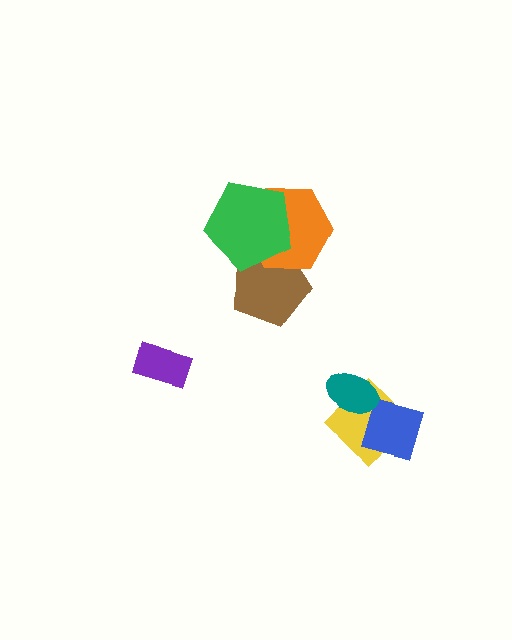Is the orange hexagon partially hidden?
Yes, it is partially covered by another shape.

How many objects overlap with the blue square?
1 object overlaps with the blue square.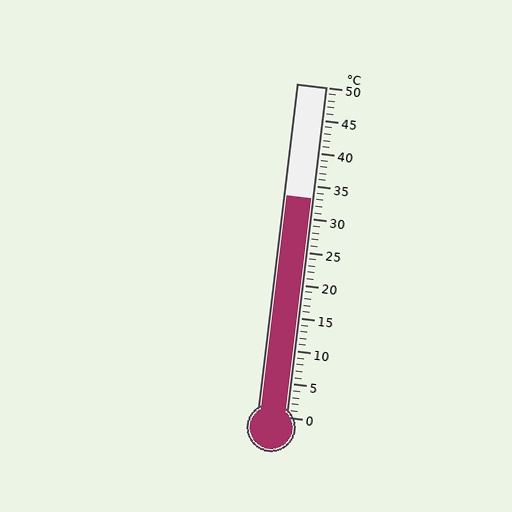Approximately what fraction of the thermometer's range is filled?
The thermometer is filled to approximately 65% of its range.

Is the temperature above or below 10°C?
The temperature is above 10°C.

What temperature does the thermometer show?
The thermometer shows approximately 33°C.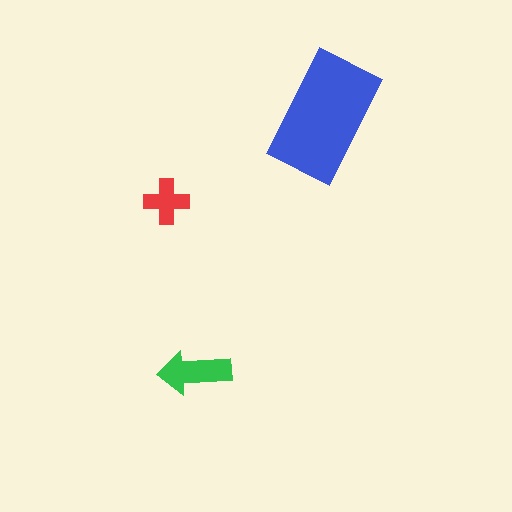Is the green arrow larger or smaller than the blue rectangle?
Smaller.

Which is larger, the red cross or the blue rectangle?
The blue rectangle.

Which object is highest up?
The blue rectangle is topmost.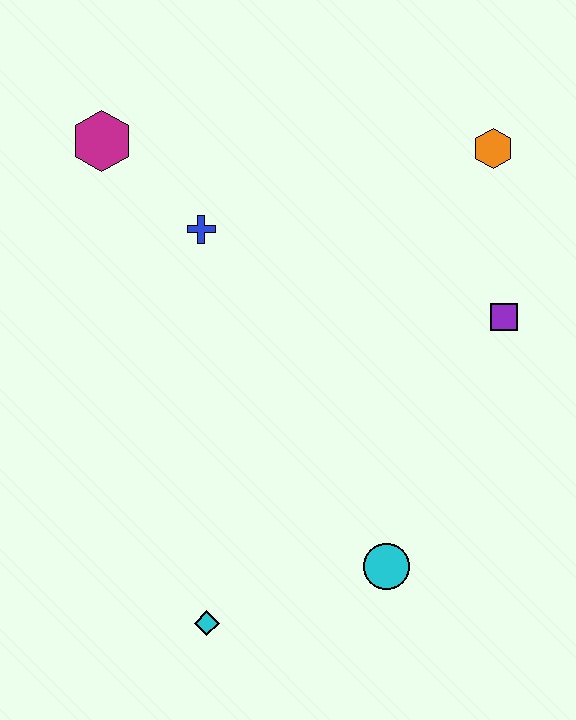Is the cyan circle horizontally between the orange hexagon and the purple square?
No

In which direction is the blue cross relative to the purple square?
The blue cross is to the left of the purple square.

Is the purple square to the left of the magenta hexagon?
No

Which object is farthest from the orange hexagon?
The cyan diamond is farthest from the orange hexagon.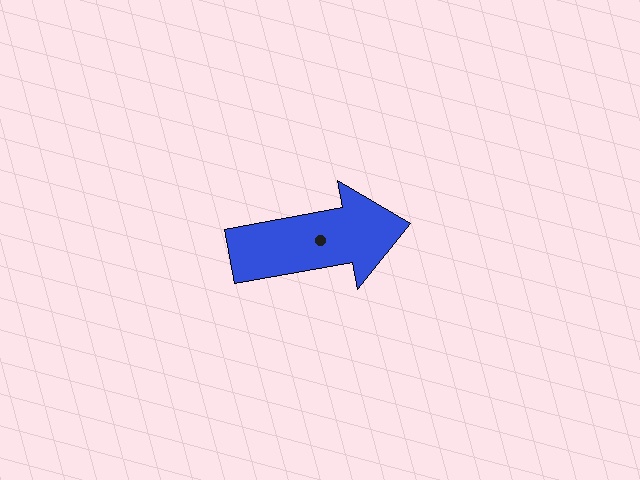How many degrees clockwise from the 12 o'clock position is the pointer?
Approximately 80 degrees.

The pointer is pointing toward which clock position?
Roughly 3 o'clock.